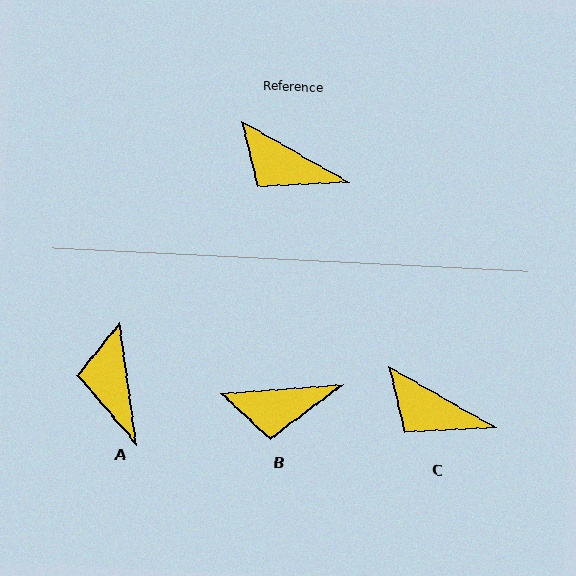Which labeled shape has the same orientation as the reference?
C.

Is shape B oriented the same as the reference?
No, it is off by about 34 degrees.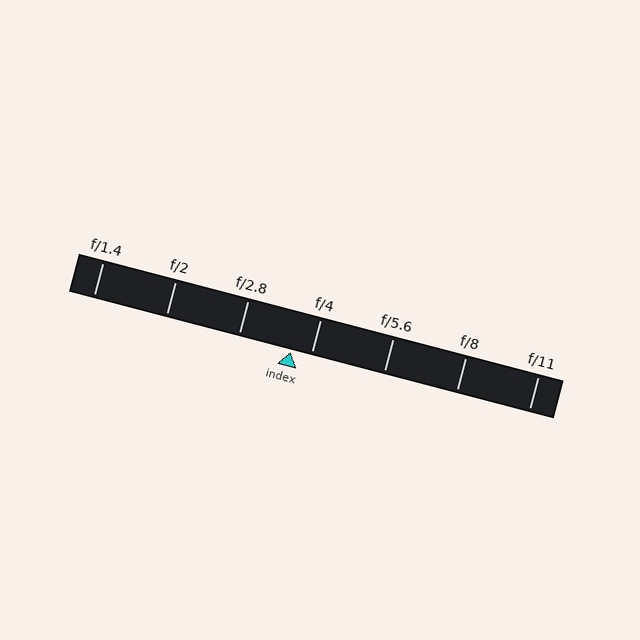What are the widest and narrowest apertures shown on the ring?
The widest aperture shown is f/1.4 and the narrowest is f/11.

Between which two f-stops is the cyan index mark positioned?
The index mark is between f/2.8 and f/4.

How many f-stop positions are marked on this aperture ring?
There are 7 f-stop positions marked.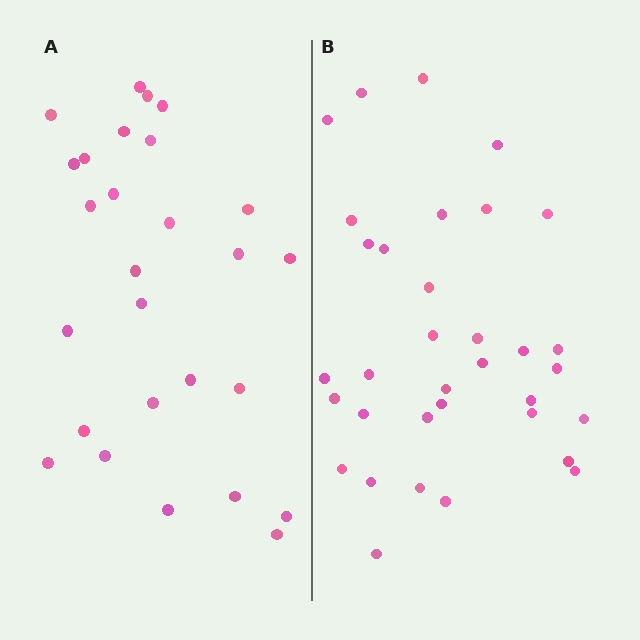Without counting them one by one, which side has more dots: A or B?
Region B (the right region) has more dots.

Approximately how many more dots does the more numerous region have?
Region B has roughly 8 or so more dots than region A.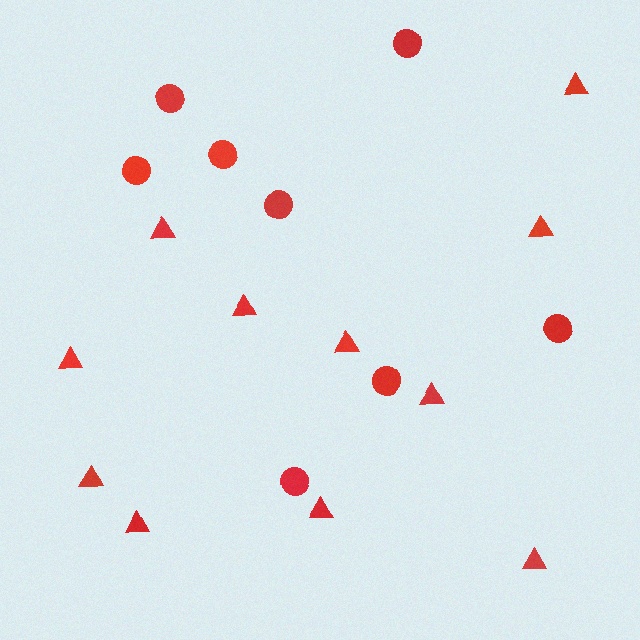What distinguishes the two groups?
There are 2 groups: one group of triangles (11) and one group of circles (8).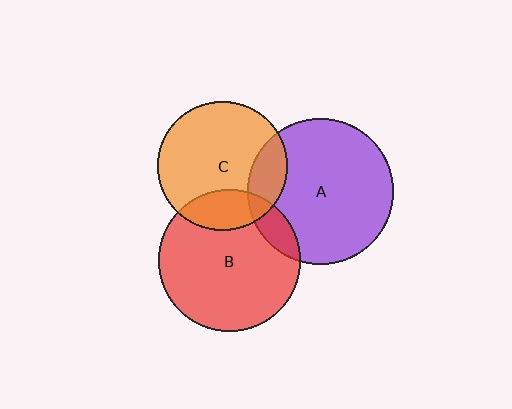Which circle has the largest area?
Circle A (purple).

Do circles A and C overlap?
Yes.